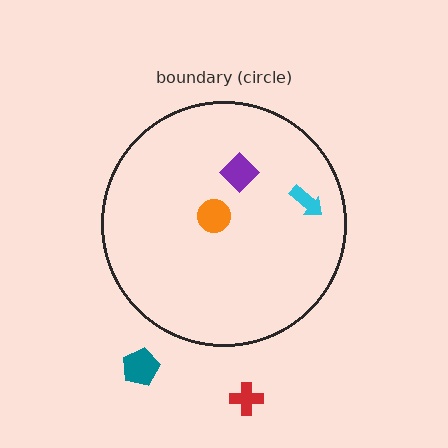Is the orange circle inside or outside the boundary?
Inside.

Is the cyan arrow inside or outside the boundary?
Inside.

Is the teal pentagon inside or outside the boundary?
Outside.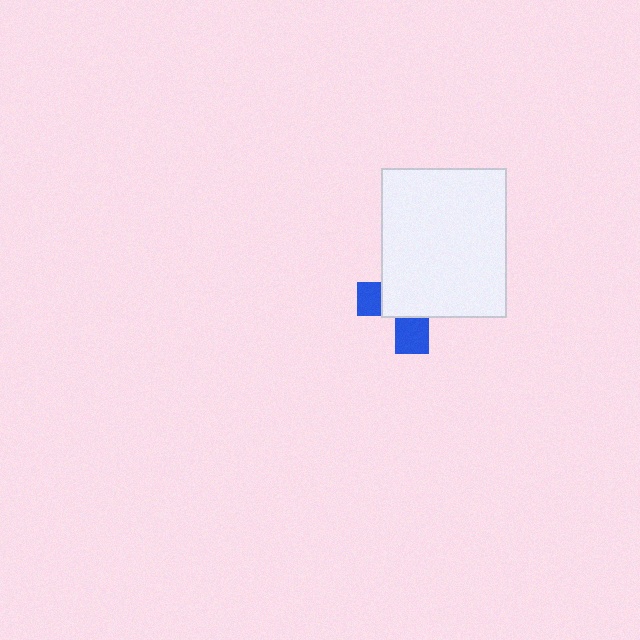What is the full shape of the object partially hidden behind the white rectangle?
The partially hidden object is a blue cross.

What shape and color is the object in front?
The object in front is a white rectangle.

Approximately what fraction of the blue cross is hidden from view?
Roughly 67% of the blue cross is hidden behind the white rectangle.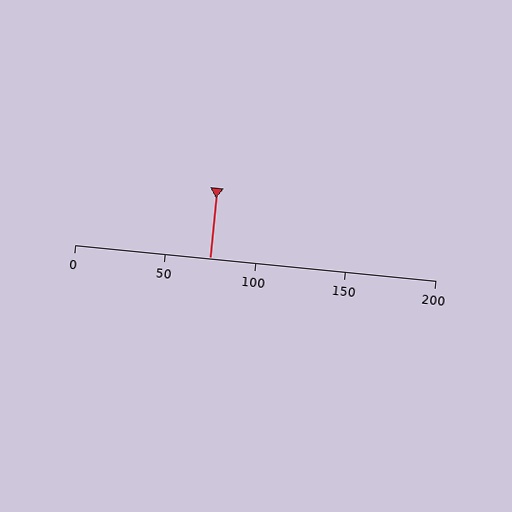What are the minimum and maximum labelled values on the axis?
The axis runs from 0 to 200.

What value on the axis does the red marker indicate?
The marker indicates approximately 75.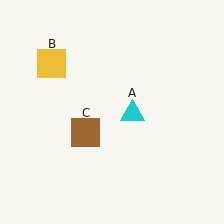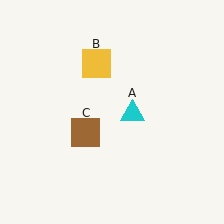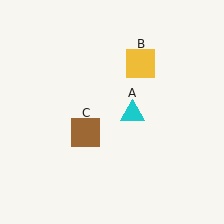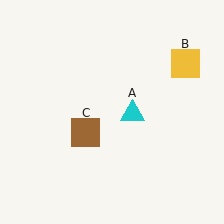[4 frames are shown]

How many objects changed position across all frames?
1 object changed position: yellow square (object B).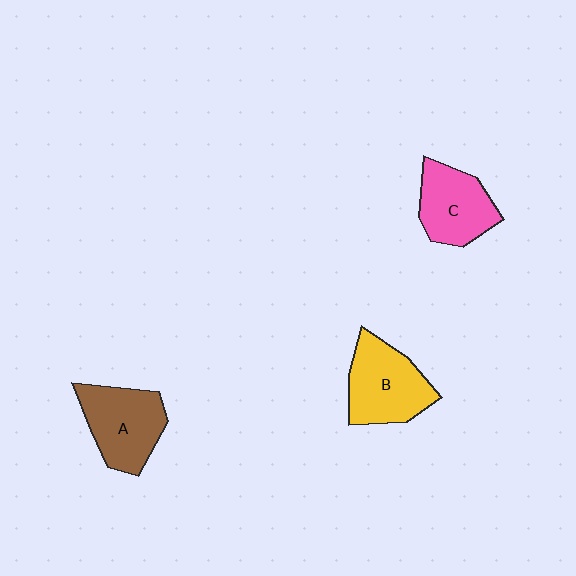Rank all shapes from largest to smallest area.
From largest to smallest: B (yellow), A (brown), C (pink).